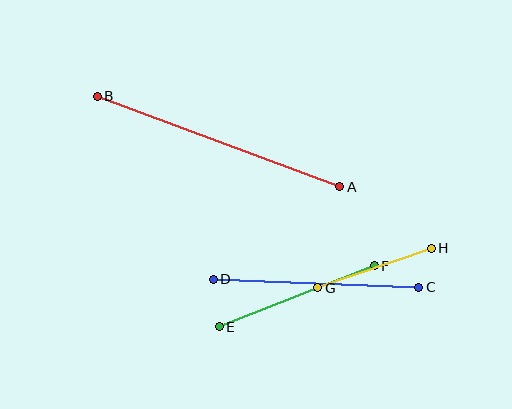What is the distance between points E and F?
The distance is approximately 166 pixels.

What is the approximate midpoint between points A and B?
The midpoint is at approximately (219, 142) pixels.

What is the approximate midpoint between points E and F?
The midpoint is at approximately (297, 296) pixels.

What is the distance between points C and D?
The distance is approximately 206 pixels.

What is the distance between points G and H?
The distance is approximately 120 pixels.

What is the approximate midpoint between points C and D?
The midpoint is at approximately (316, 283) pixels.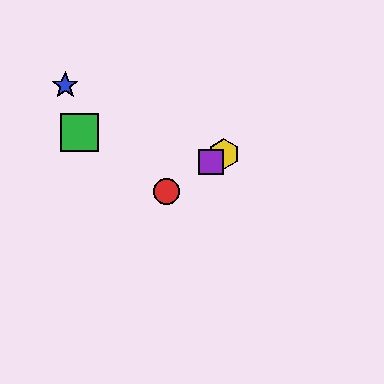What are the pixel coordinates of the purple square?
The purple square is at (211, 162).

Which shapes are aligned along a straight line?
The red circle, the yellow hexagon, the purple square are aligned along a straight line.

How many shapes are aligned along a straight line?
3 shapes (the red circle, the yellow hexagon, the purple square) are aligned along a straight line.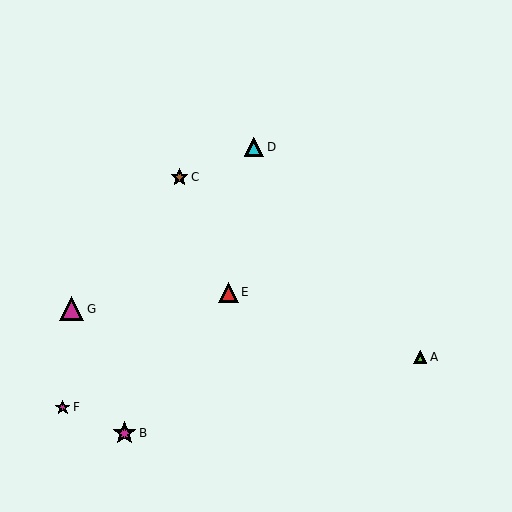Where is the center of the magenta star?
The center of the magenta star is at (63, 407).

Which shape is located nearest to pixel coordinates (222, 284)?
The red triangle (labeled E) at (228, 292) is nearest to that location.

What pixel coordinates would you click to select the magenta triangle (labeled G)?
Click at (72, 309) to select the magenta triangle G.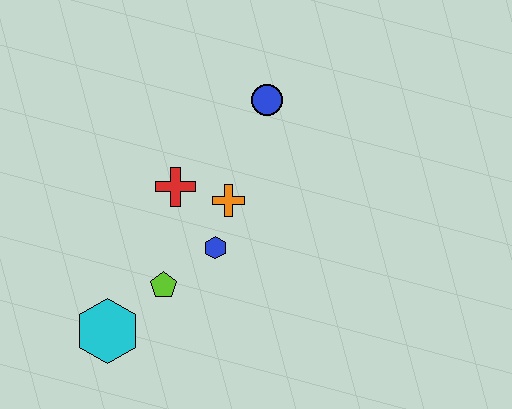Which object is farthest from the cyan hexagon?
The blue circle is farthest from the cyan hexagon.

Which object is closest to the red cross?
The orange cross is closest to the red cross.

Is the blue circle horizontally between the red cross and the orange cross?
No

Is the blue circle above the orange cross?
Yes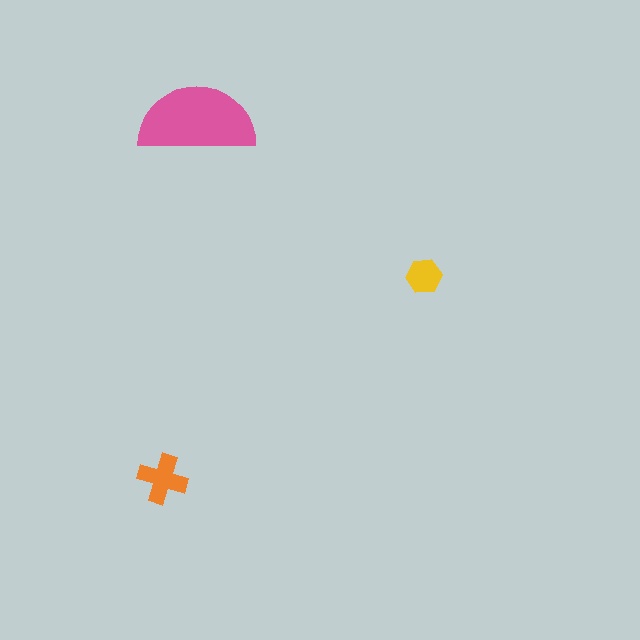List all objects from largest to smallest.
The pink semicircle, the orange cross, the yellow hexagon.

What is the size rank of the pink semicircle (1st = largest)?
1st.